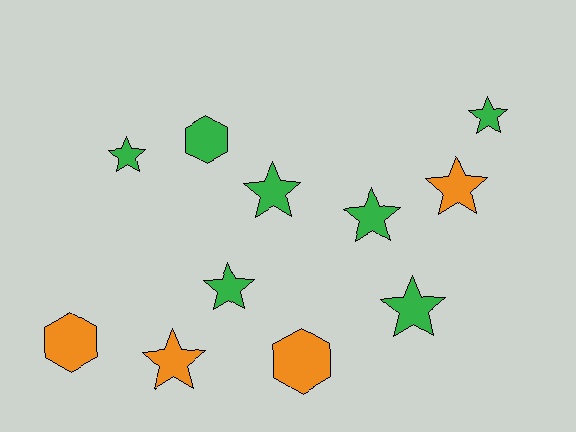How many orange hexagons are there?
There are 2 orange hexagons.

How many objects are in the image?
There are 11 objects.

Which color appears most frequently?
Green, with 7 objects.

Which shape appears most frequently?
Star, with 8 objects.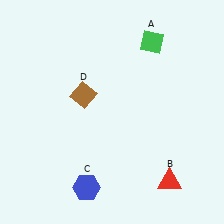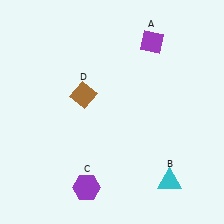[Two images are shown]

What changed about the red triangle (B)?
In Image 1, B is red. In Image 2, it changed to cyan.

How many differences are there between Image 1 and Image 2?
There are 3 differences between the two images.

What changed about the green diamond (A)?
In Image 1, A is green. In Image 2, it changed to purple.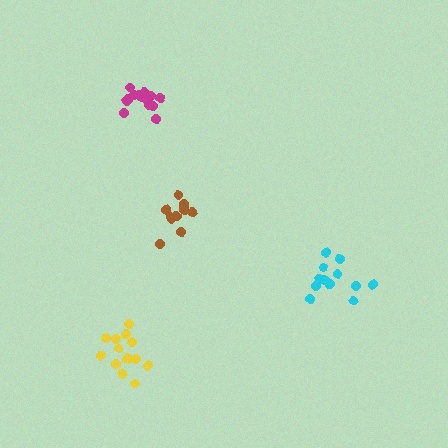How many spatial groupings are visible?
There are 4 spatial groupings.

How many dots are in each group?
Group 1: 14 dots, Group 2: 11 dots, Group 3: 12 dots, Group 4: 16 dots (53 total).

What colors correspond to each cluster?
The clusters are colored: yellow, brown, cyan, magenta.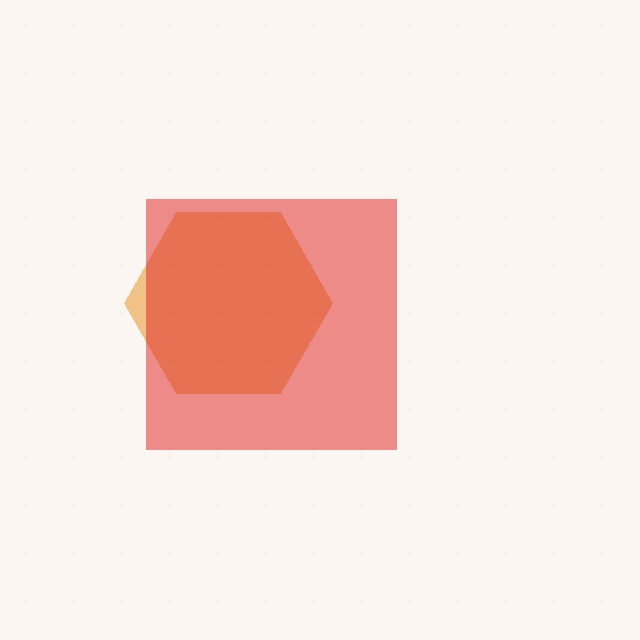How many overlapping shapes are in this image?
There are 2 overlapping shapes in the image.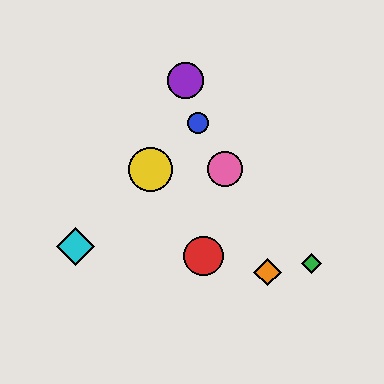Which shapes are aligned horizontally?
The yellow circle, the pink circle are aligned horizontally.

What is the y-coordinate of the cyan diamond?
The cyan diamond is at y≈247.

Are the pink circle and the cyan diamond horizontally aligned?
No, the pink circle is at y≈169 and the cyan diamond is at y≈247.